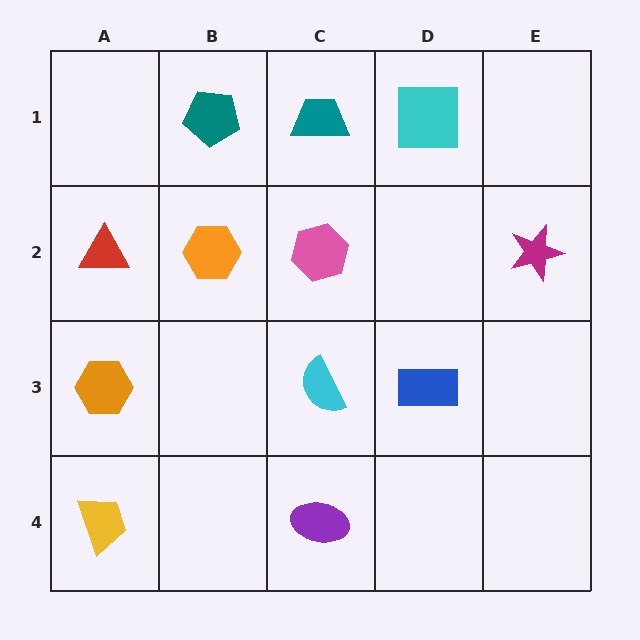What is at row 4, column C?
A purple ellipse.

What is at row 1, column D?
A cyan square.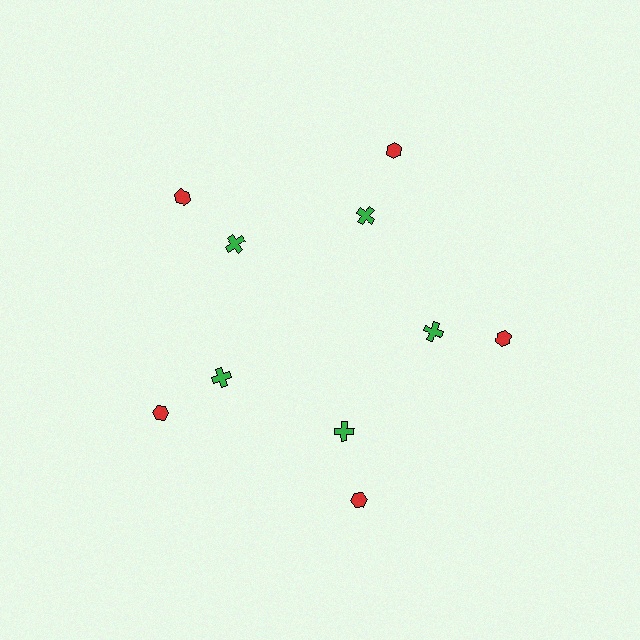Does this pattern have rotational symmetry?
Yes, this pattern has 5-fold rotational symmetry. It looks the same after rotating 72 degrees around the center.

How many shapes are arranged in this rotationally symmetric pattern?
There are 10 shapes, arranged in 5 groups of 2.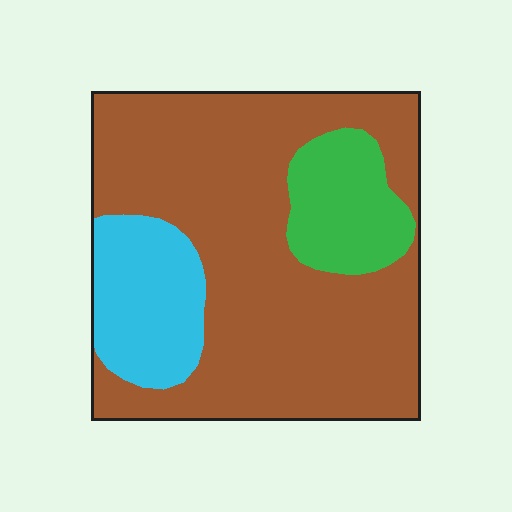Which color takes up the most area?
Brown, at roughly 70%.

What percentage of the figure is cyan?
Cyan covers 16% of the figure.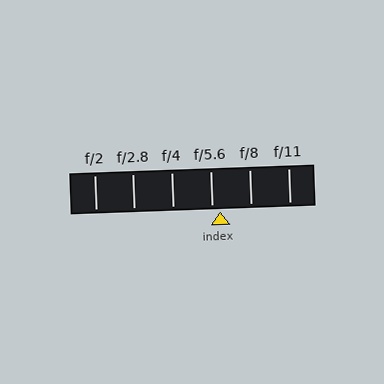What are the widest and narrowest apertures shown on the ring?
The widest aperture shown is f/2 and the narrowest is f/11.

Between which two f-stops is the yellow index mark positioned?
The index mark is between f/5.6 and f/8.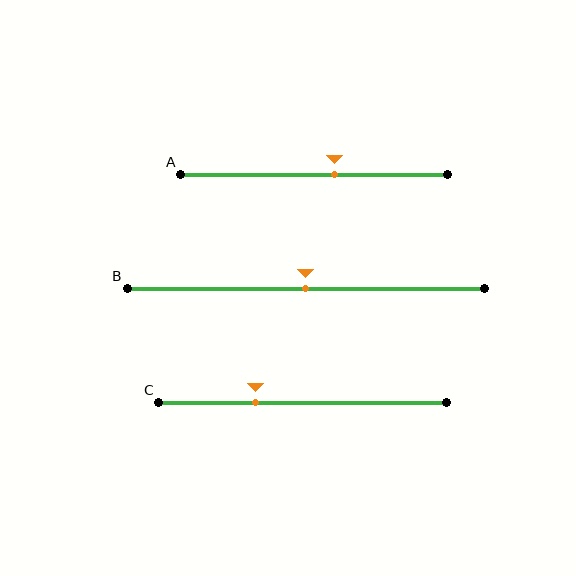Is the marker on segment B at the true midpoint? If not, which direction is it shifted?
Yes, the marker on segment B is at the true midpoint.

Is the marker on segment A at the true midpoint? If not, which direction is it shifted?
No, the marker on segment A is shifted to the right by about 8% of the segment length.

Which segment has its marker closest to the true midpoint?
Segment B has its marker closest to the true midpoint.